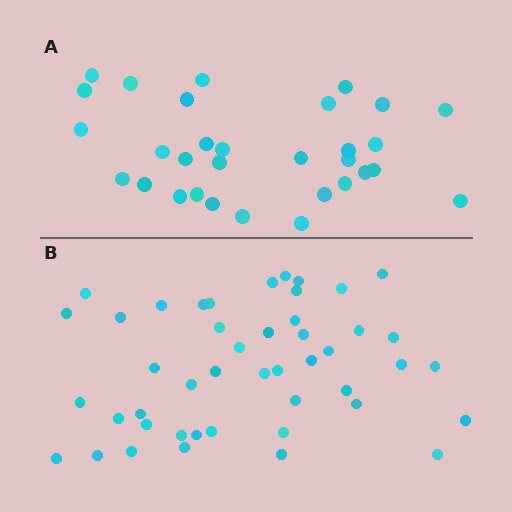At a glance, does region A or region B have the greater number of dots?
Region B (the bottom region) has more dots.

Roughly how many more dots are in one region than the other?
Region B has approximately 15 more dots than region A.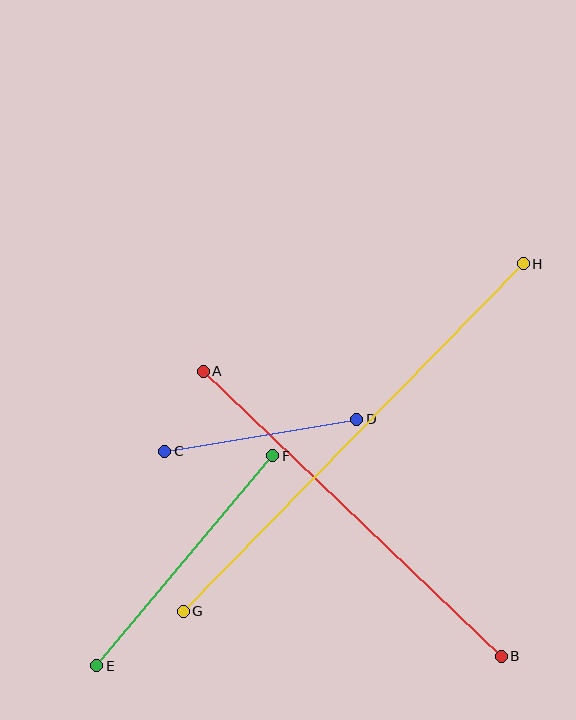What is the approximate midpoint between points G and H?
The midpoint is at approximately (353, 437) pixels.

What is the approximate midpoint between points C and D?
The midpoint is at approximately (261, 435) pixels.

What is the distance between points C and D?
The distance is approximately 194 pixels.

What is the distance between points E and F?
The distance is approximately 274 pixels.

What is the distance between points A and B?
The distance is approximately 412 pixels.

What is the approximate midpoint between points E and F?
The midpoint is at approximately (185, 561) pixels.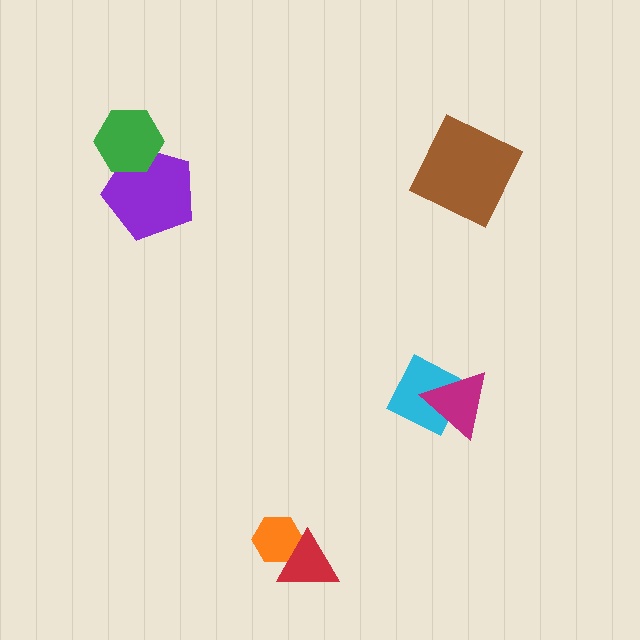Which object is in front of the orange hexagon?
The red triangle is in front of the orange hexagon.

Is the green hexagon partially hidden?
No, no other shape covers it.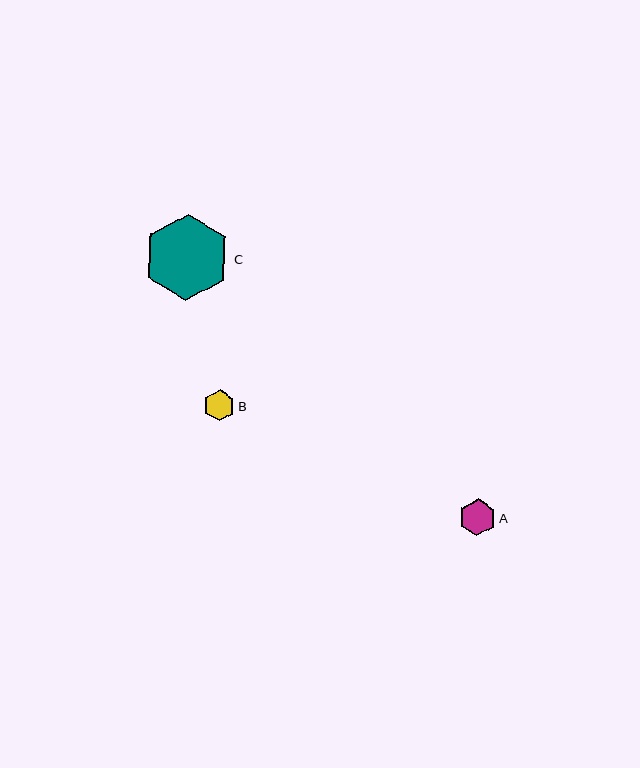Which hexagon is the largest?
Hexagon C is the largest with a size of approximately 86 pixels.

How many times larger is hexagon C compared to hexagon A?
Hexagon C is approximately 2.3 times the size of hexagon A.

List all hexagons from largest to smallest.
From largest to smallest: C, A, B.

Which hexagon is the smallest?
Hexagon B is the smallest with a size of approximately 31 pixels.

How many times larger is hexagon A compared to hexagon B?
Hexagon A is approximately 1.2 times the size of hexagon B.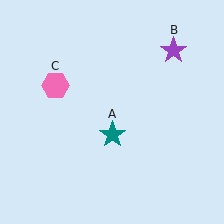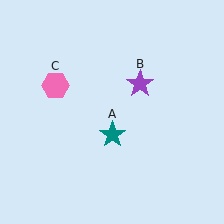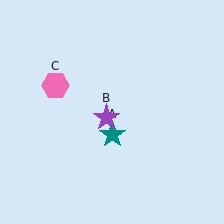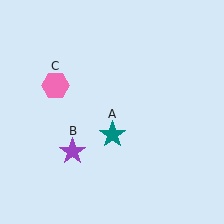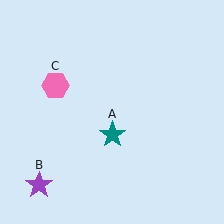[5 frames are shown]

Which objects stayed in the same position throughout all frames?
Teal star (object A) and pink hexagon (object C) remained stationary.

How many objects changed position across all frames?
1 object changed position: purple star (object B).